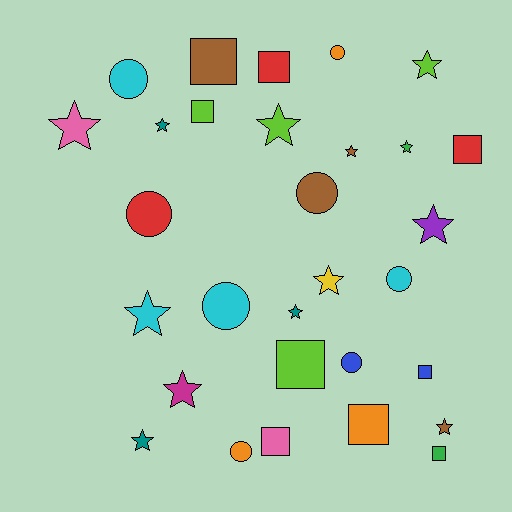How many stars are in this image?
There are 13 stars.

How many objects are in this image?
There are 30 objects.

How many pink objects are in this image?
There are 2 pink objects.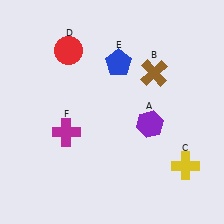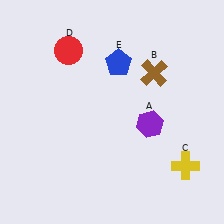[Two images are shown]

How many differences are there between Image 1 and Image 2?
There is 1 difference between the two images.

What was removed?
The magenta cross (F) was removed in Image 2.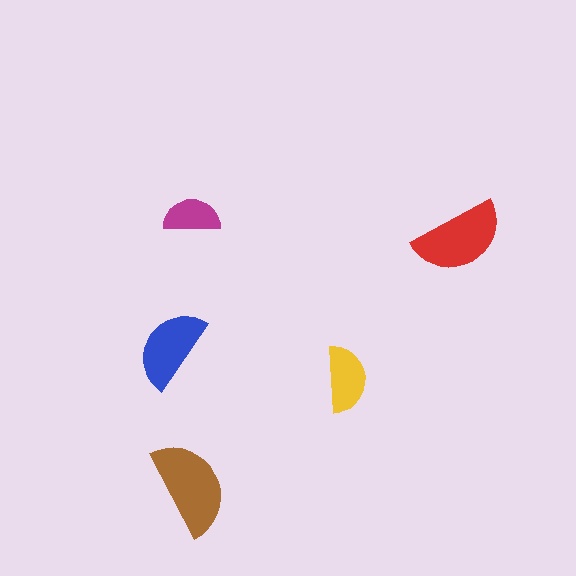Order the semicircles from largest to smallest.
the brown one, the red one, the blue one, the yellow one, the magenta one.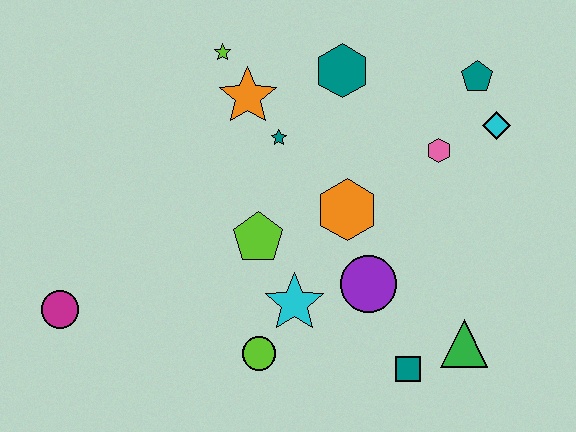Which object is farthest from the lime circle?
The teal pentagon is farthest from the lime circle.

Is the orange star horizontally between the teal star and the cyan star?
No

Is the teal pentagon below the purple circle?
No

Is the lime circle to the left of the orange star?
No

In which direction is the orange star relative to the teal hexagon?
The orange star is to the left of the teal hexagon.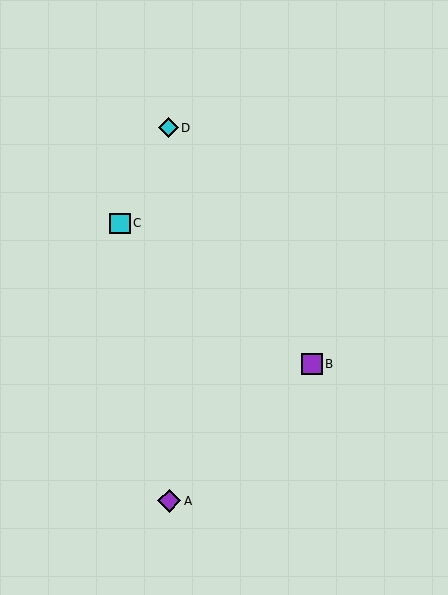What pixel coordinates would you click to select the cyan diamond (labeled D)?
Click at (168, 128) to select the cyan diamond D.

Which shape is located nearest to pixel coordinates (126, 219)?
The cyan square (labeled C) at (120, 223) is nearest to that location.